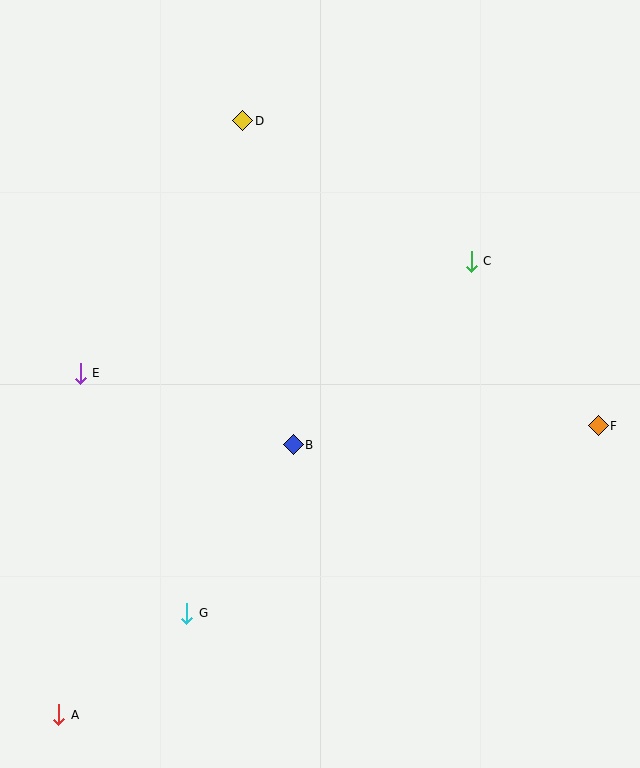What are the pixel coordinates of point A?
Point A is at (59, 715).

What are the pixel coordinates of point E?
Point E is at (80, 373).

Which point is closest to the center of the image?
Point B at (293, 445) is closest to the center.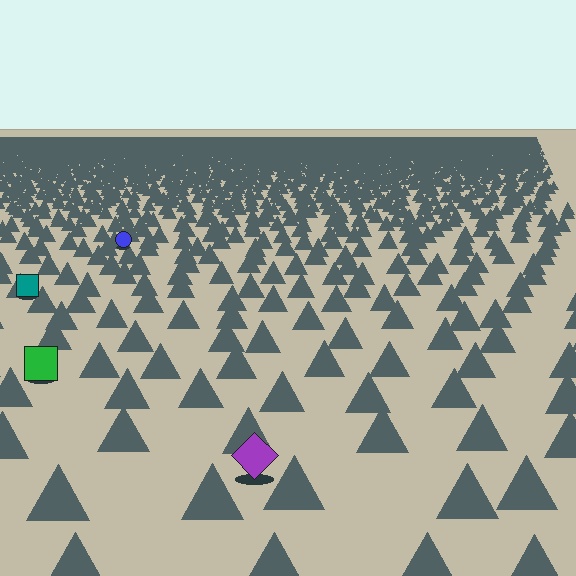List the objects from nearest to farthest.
From nearest to farthest: the purple diamond, the green square, the teal square, the blue circle.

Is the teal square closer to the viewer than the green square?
No. The green square is closer — you can tell from the texture gradient: the ground texture is coarser near it.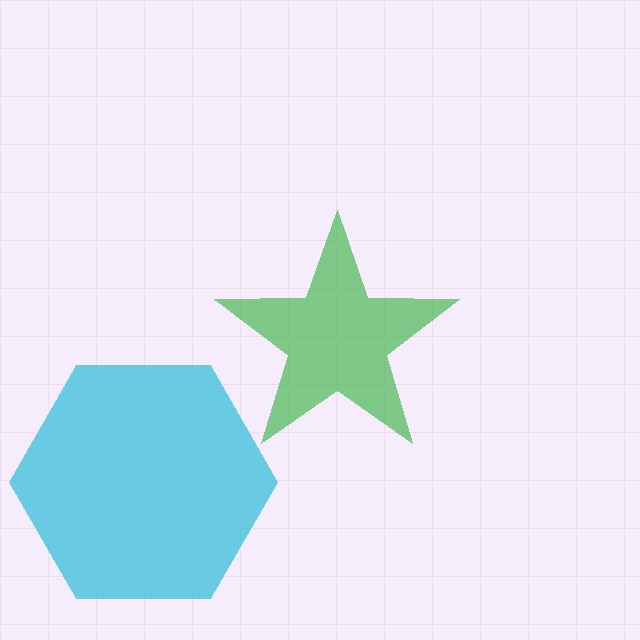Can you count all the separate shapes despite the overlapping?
Yes, there are 2 separate shapes.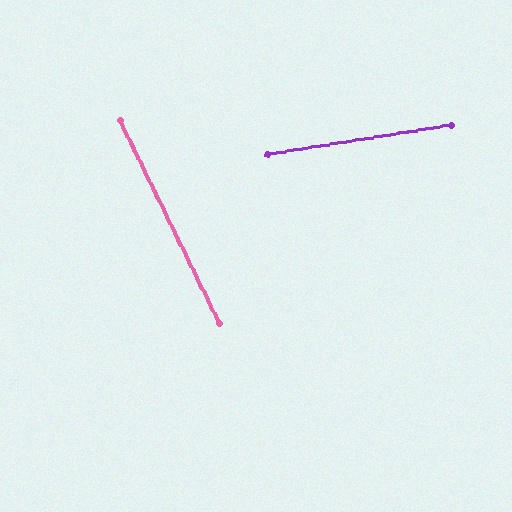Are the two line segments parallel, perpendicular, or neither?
Neither parallel nor perpendicular — they differ by about 73°.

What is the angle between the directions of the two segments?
Approximately 73 degrees.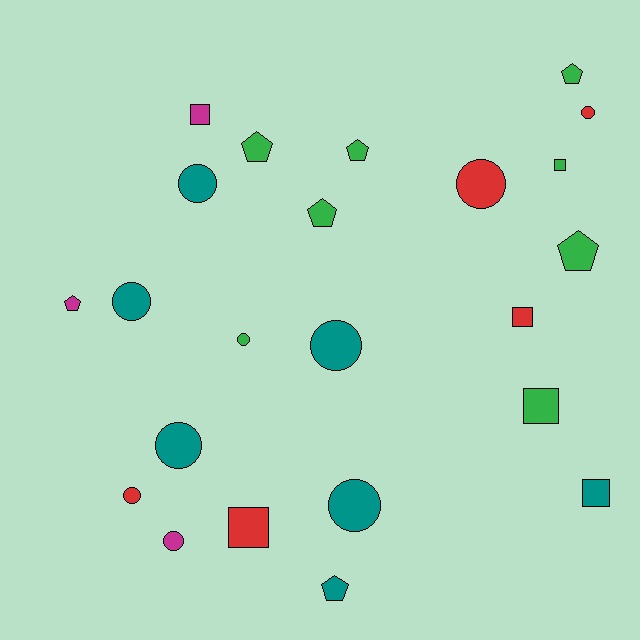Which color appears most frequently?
Green, with 8 objects.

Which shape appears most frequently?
Circle, with 10 objects.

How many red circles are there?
There are 3 red circles.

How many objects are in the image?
There are 23 objects.